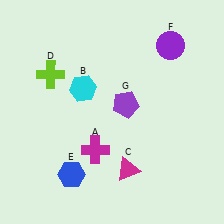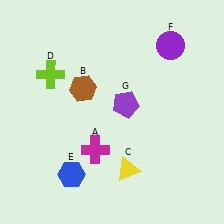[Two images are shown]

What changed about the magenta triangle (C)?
In Image 1, C is magenta. In Image 2, it changed to yellow.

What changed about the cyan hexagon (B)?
In Image 1, B is cyan. In Image 2, it changed to brown.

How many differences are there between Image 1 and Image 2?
There are 2 differences between the two images.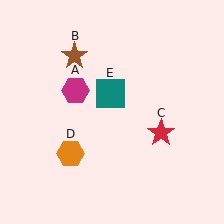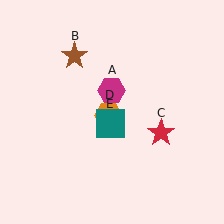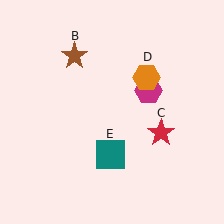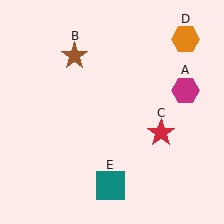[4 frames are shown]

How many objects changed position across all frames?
3 objects changed position: magenta hexagon (object A), orange hexagon (object D), teal square (object E).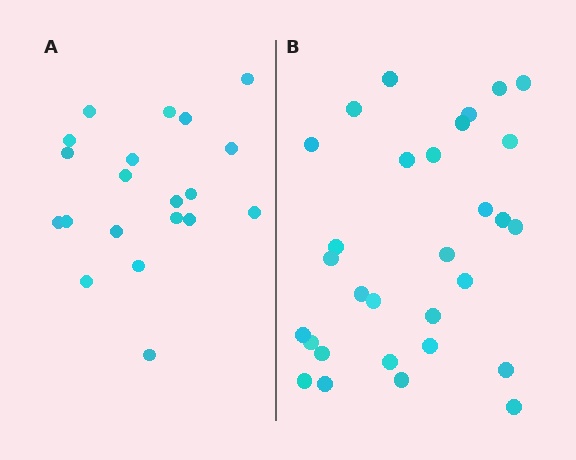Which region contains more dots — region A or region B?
Region B (the right region) has more dots.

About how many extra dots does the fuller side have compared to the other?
Region B has roughly 10 or so more dots than region A.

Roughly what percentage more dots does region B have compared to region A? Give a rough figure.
About 50% more.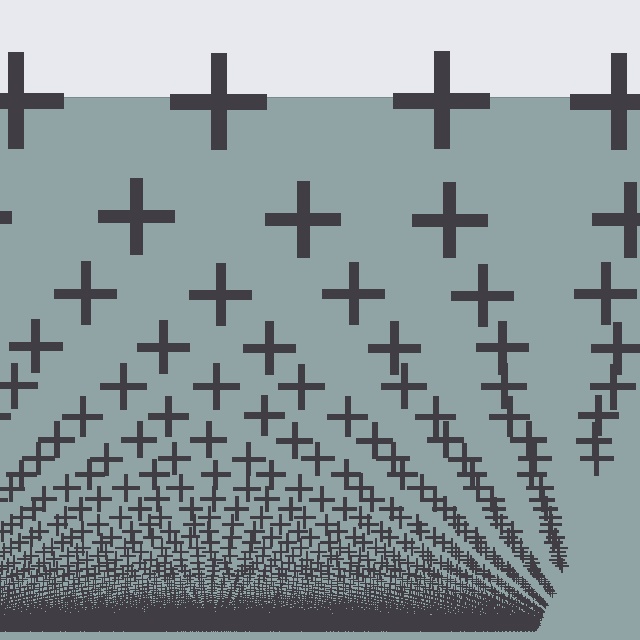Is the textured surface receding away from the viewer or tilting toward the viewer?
The surface appears to tilt toward the viewer. Texture elements get larger and sparser toward the top.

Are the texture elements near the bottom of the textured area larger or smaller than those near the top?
Smaller. The gradient is inverted — elements near the bottom are smaller and denser.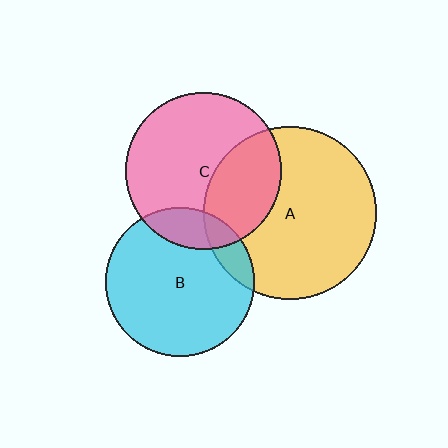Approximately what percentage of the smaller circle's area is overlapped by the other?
Approximately 15%.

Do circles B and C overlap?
Yes.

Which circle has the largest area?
Circle A (yellow).